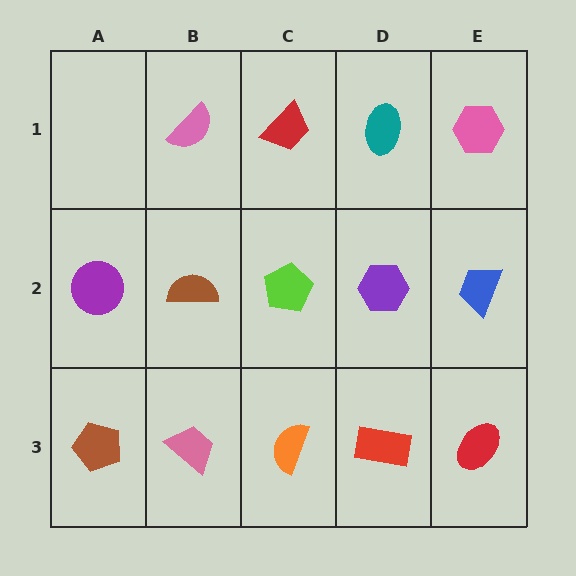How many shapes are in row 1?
4 shapes.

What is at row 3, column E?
A red ellipse.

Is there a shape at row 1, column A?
No, that cell is empty.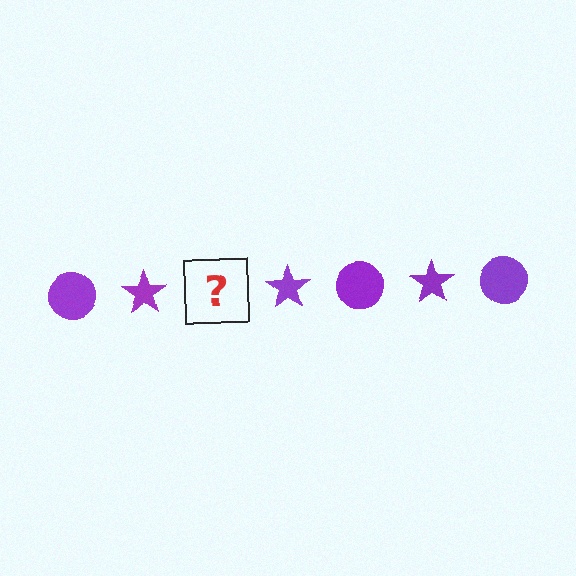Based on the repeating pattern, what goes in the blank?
The blank should be a purple circle.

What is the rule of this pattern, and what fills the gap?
The rule is that the pattern cycles through circle, star shapes in purple. The gap should be filled with a purple circle.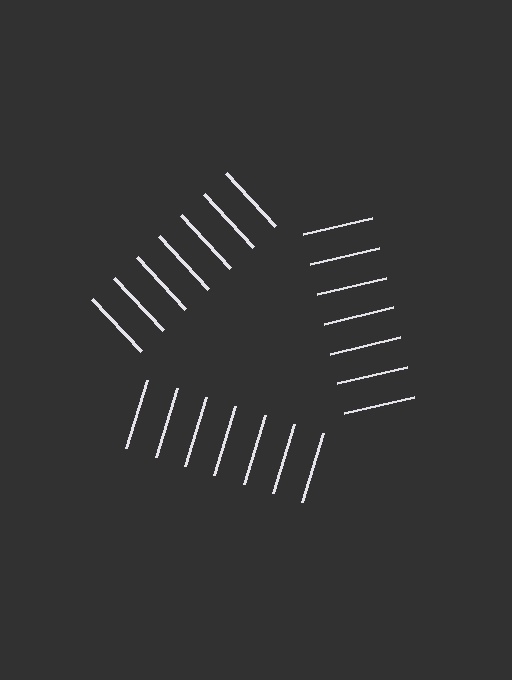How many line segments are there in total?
21 — 7 along each of the 3 edges.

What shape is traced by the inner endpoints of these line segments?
An illusory triangle — the line segments terminate on its edges but no continuous stroke is drawn.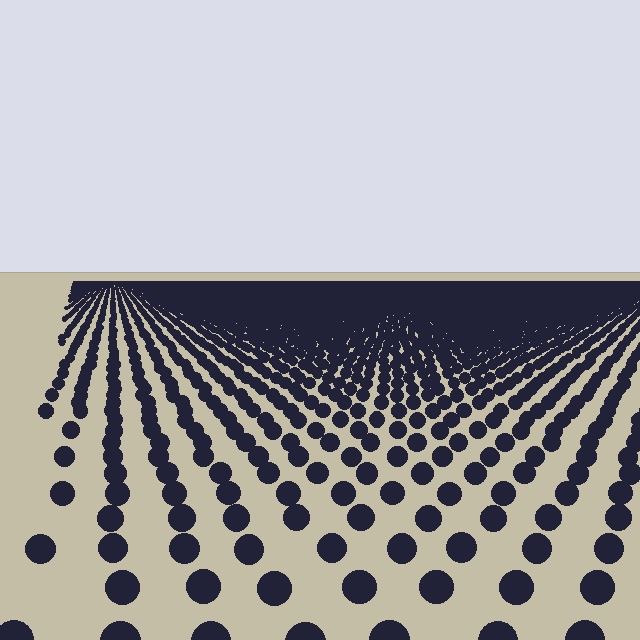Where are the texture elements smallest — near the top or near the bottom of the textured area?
Near the top.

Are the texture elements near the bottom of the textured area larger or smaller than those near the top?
Larger. Near the bottom, elements are closer to the viewer and appear at a bigger on-screen size.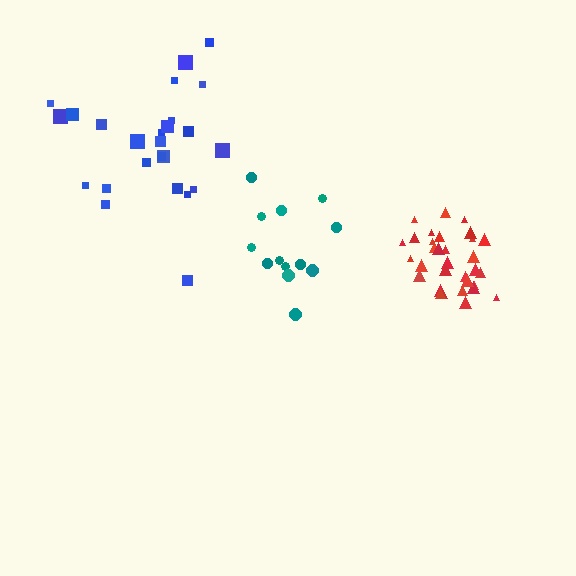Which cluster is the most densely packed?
Red.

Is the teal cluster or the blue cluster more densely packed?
Teal.